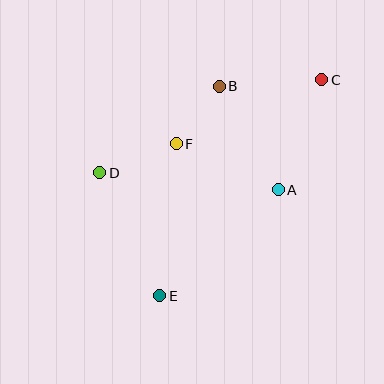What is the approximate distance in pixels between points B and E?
The distance between B and E is approximately 218 pixels.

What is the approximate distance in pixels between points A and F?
The distance between A and F is approximately 112 pixels.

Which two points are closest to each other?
Points B and F are closest to each other.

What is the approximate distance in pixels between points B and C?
The distance between B and C is approximately 103 pixels.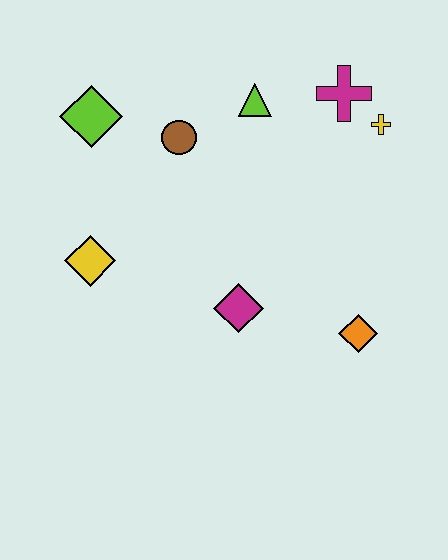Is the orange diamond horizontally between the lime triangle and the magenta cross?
No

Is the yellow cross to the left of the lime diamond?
No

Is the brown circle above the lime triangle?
No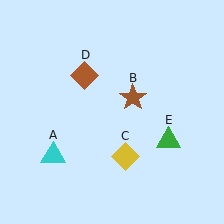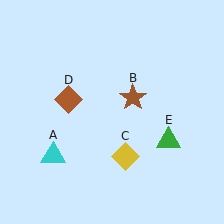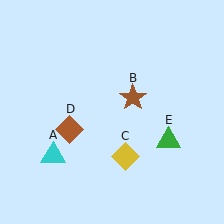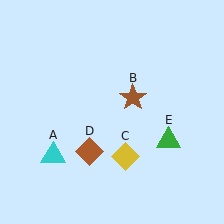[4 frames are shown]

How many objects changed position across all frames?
1 object changed position: brown diamond (object D).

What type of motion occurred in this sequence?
The brown diamond (object D) rotated counterclockwise around the center of the scene.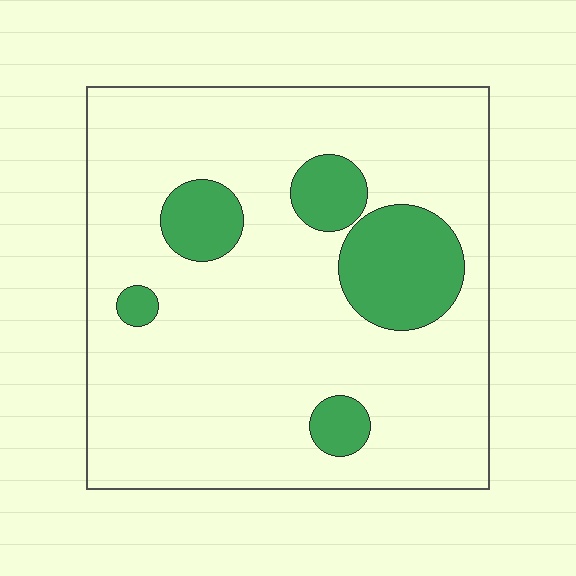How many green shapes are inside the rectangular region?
5.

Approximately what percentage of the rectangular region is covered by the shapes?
Approximately 15%.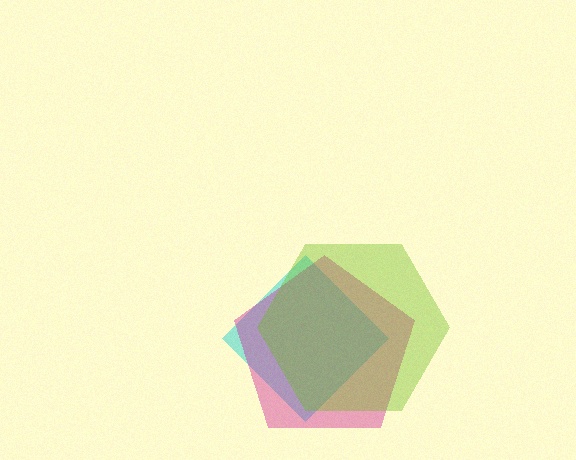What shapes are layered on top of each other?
The layered shapes are: a cyan diamond, a magenta pentagon, a lime hexagon.